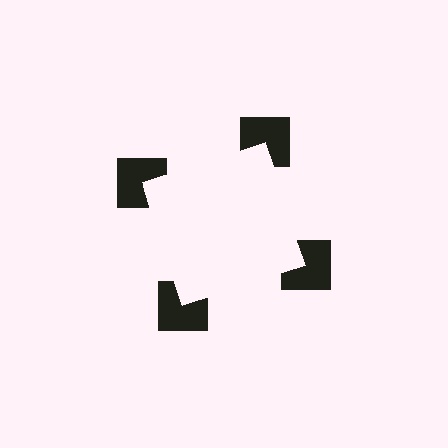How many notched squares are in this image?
There are 4 — one at each vertex of the illusory square.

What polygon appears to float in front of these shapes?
An illusory square — its edges are inferred from the aligned wedge cuts in the notched squares, not physically drawn.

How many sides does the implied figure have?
4 sides.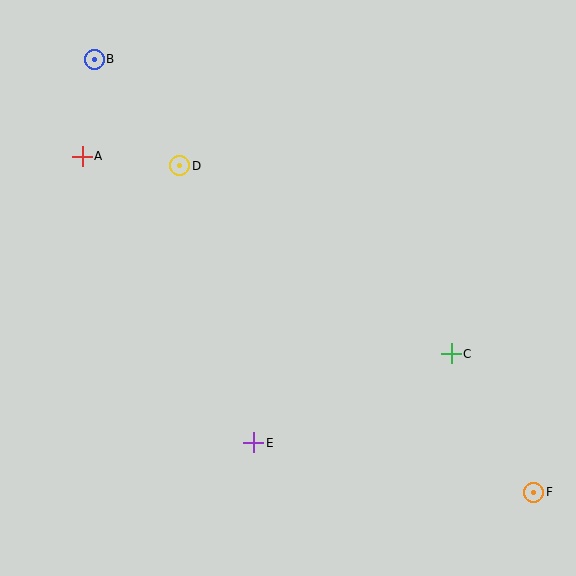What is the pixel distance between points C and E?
The distance between C and E is 217 pixels.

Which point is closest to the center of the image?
Point E at (254, 443) is closest to the center.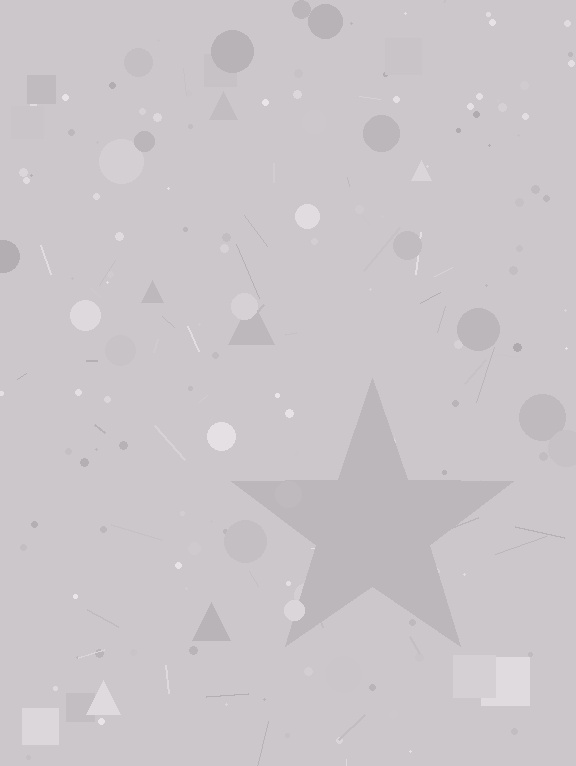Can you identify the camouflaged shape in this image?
The camouflaged shape is a star.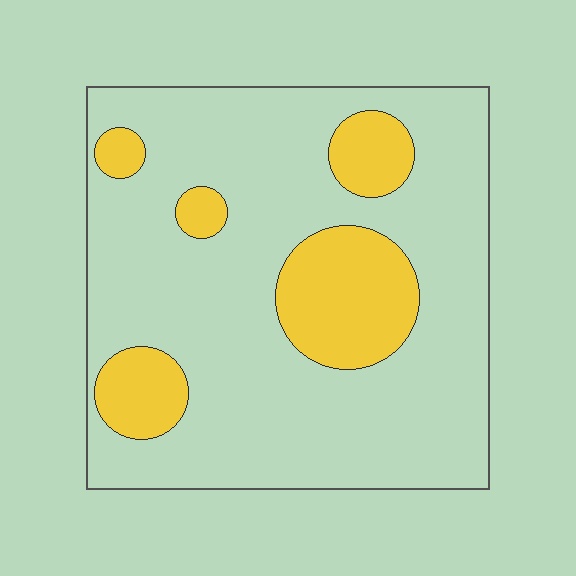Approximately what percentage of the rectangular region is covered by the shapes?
Approximately 20%.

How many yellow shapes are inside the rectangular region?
5.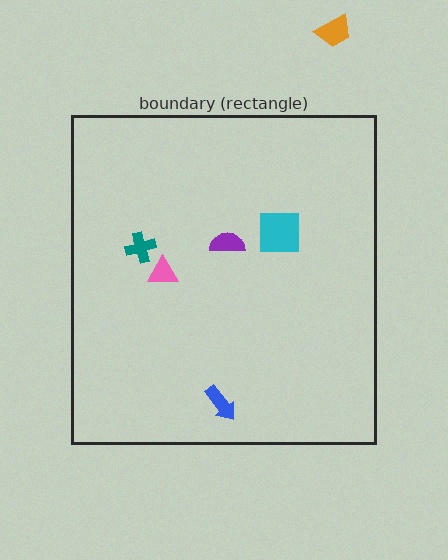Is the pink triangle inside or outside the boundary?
Inside.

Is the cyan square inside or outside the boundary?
Inside.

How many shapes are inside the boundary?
5 inside, 1 outside.